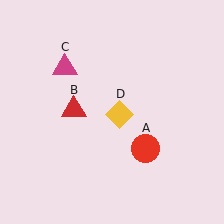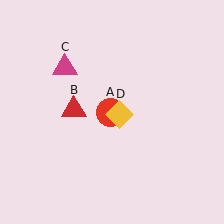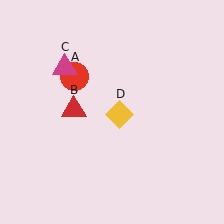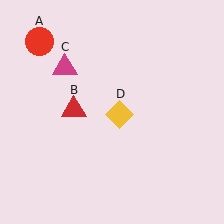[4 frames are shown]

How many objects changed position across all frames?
1 object changed position: red circle (object A).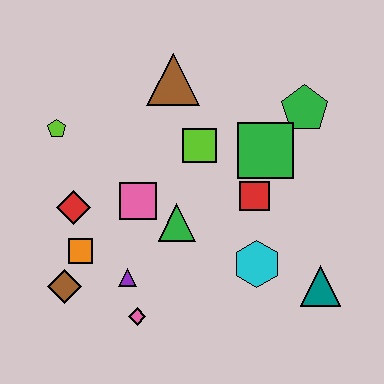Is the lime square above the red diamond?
Yes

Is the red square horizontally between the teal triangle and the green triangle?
Yes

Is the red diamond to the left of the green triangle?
Yes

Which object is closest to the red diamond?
The orange square is closest to the red diamond.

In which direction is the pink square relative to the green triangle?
The pink square is to the left of the green triangle.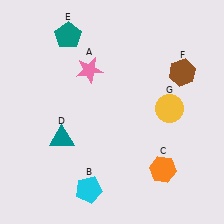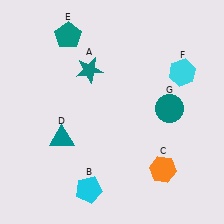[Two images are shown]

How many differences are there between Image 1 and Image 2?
There are 3 differences between the two images.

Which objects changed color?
A changed from pink to teal. F changed from brown to cyan. G changed from yellow to teal.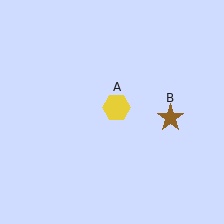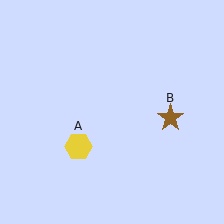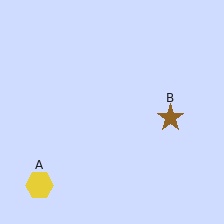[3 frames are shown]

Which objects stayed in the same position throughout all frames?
Brown star (object B) remained stationary.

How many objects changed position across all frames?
1 object changed position: yellow hexagon (object A).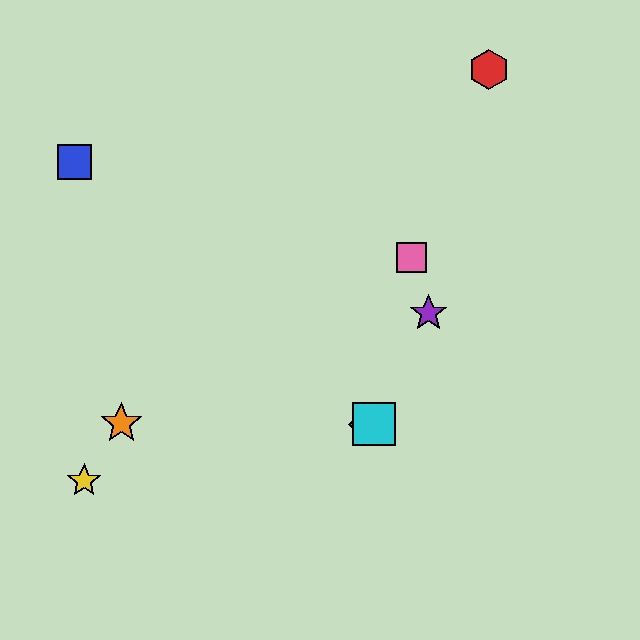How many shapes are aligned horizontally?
3 shapes (the green diamond, the orange star, the cyan square) are aligned horizontally.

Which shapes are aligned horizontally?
The green diamond, the orange star, the cyan square are aligned horizontally.